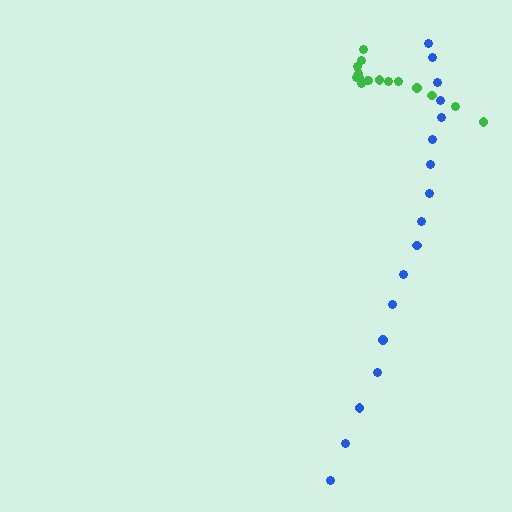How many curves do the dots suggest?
There are 2 distinct paths.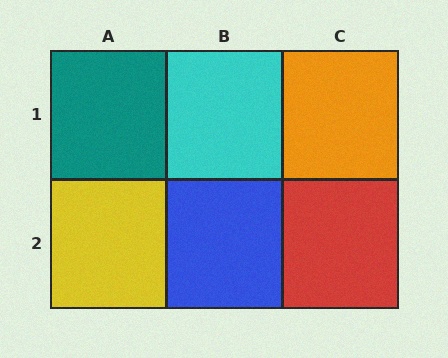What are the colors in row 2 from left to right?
Yellow, blue, red.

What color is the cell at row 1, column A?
Teal.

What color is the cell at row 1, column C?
Orange.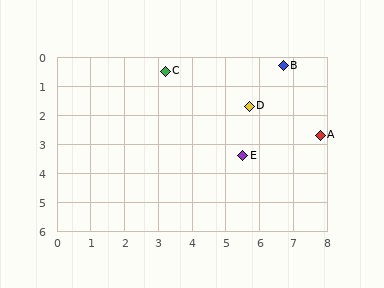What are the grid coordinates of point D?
Point D is at approximately (5.7, 1.7).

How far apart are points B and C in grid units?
Points B and C are about 3.5 grid units apart.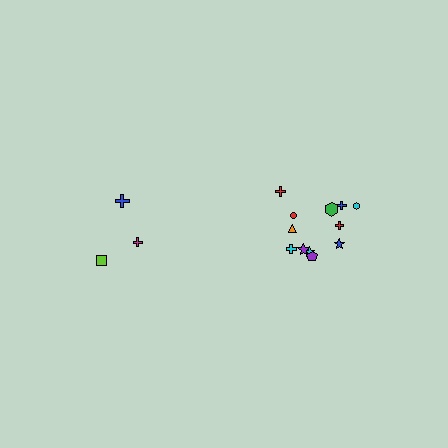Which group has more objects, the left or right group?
The right group.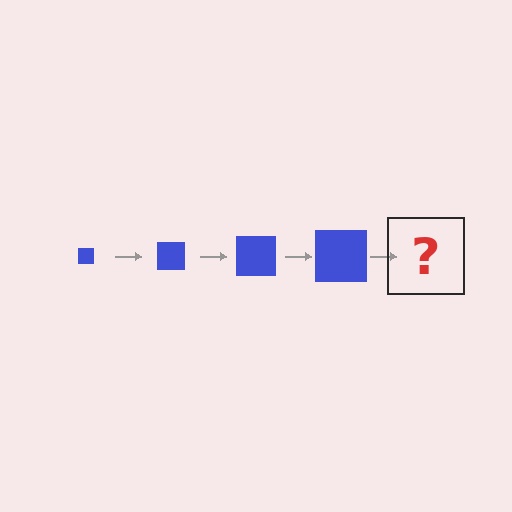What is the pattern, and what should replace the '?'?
The pattern is that the square gets progressively larger each step. The '?' should be a blue square, larger than the previous one.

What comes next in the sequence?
The next element should be a blue square, larger than the previous one.